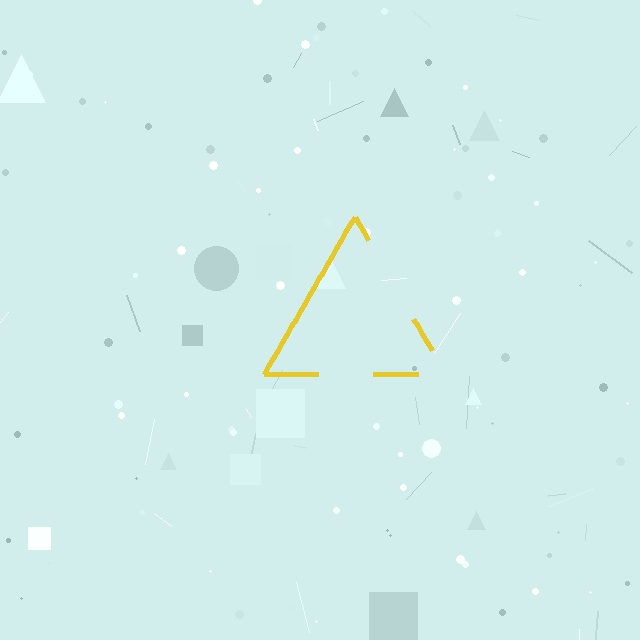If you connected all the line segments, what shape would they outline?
They would outline a triangle.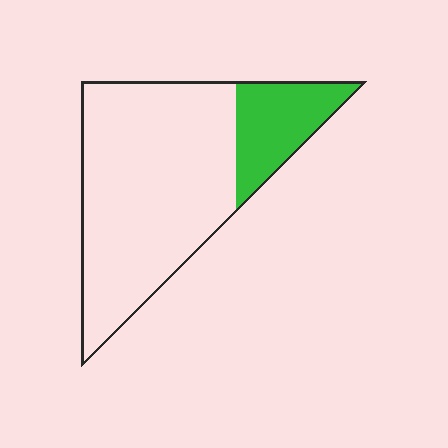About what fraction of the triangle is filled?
About one fifth (1/5).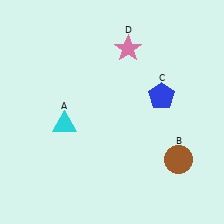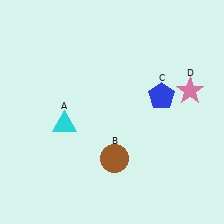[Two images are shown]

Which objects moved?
The objects that moved are: the brown circle (B), the pink star (D).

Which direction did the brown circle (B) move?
The brown circle (B) moved left.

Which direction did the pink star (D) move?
The pink star (D) moved right.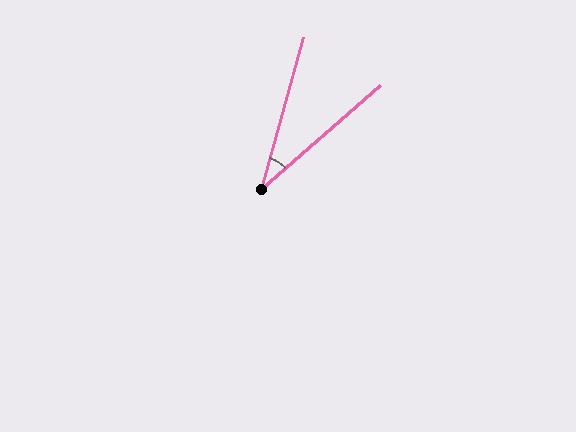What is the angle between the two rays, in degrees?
Approximately 33 degrees.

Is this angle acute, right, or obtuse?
It is acute.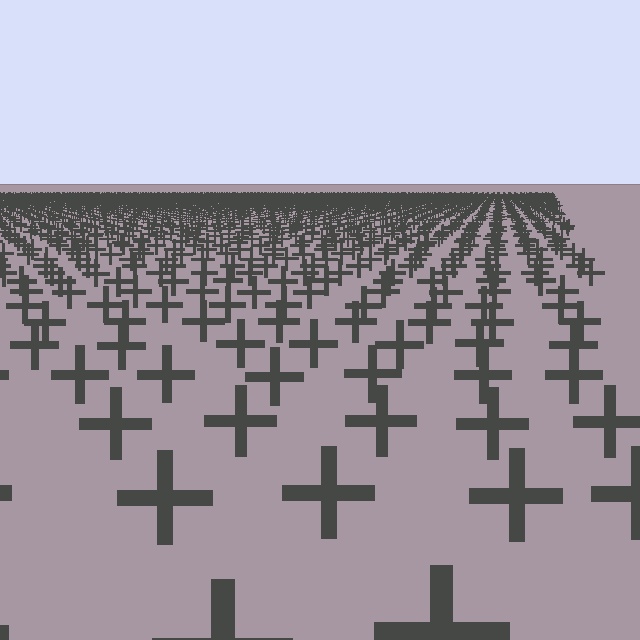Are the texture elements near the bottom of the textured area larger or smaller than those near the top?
Larger. Near the bottom, elements are closer to the viewer and appear at a bigger on-screen size.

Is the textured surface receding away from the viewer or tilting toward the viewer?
The surface is receding away from the viewer. Texture elements get smaller and denser toward the top.